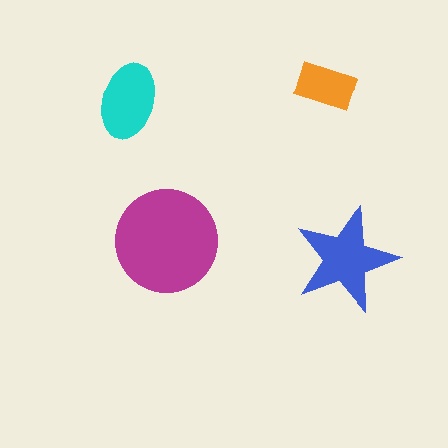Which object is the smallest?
The orange rectangle.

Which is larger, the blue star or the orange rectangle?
The blue star.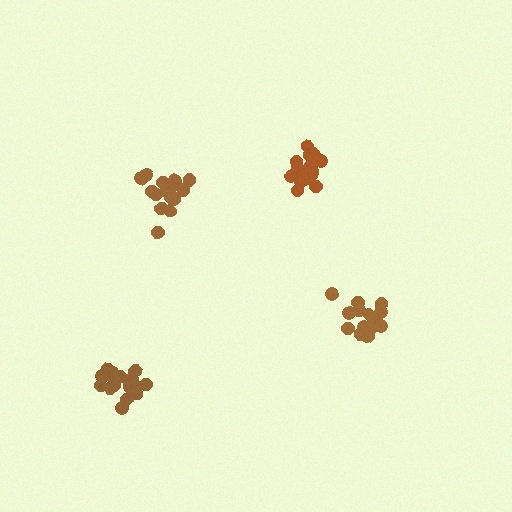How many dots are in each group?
Group 1: 17 dots, Group 2: 16 dots, Group 3: 17 dots, Group 4: 16 dots (66 total).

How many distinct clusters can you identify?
There are 4 distinct clusters.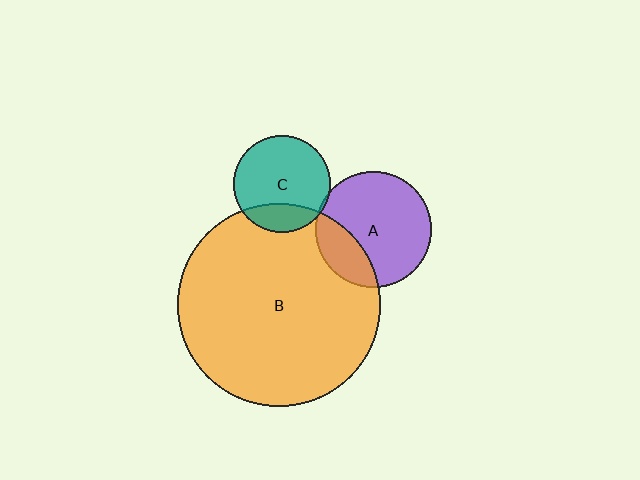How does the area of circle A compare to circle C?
Approximately 1.4 times.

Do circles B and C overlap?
Yes.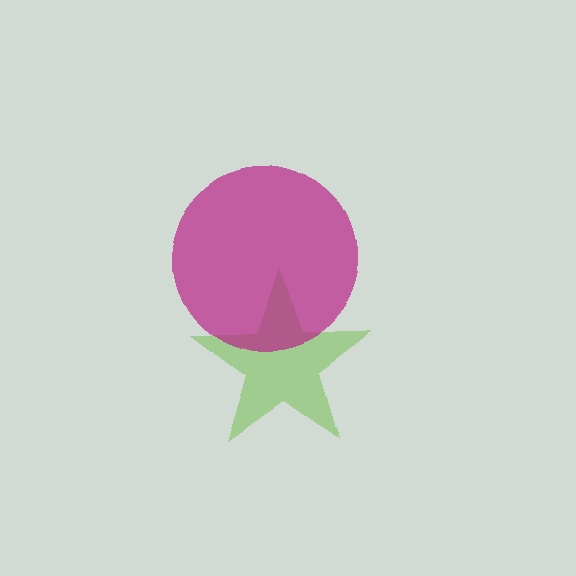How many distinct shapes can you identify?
There are 2 distinct shapes: a lime star, a magenta circle.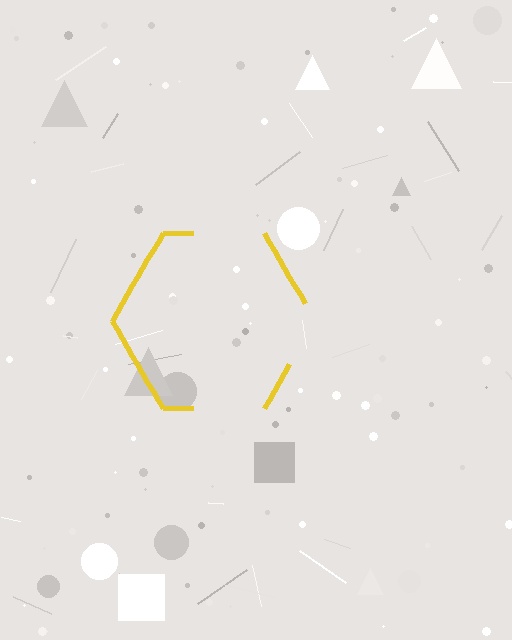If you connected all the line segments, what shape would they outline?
They would outline a hexagon.